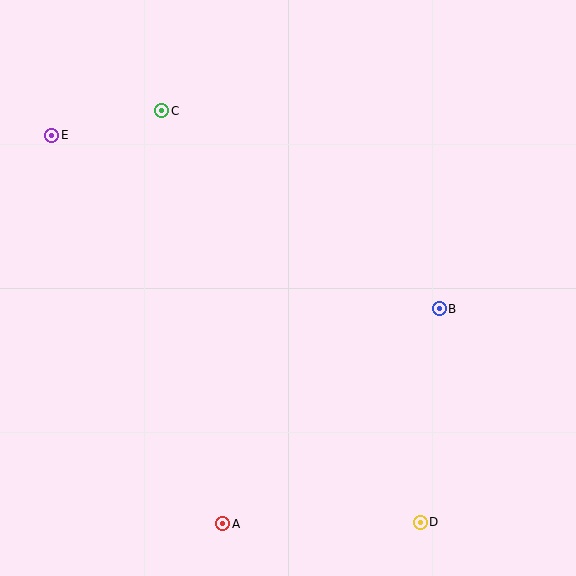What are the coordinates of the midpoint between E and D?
The midpoint between E and D is at (236, 329).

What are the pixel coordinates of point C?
Point C is at (162, 111).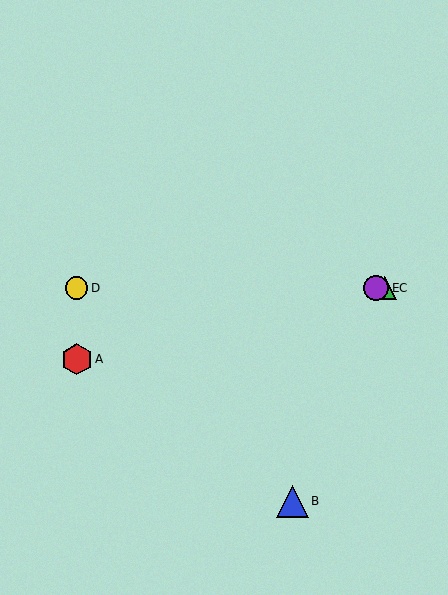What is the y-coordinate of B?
Object B is at y≈501.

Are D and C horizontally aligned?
Yes, both are at y≈288.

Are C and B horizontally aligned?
No, C is at y≈288 and B is at y≈501.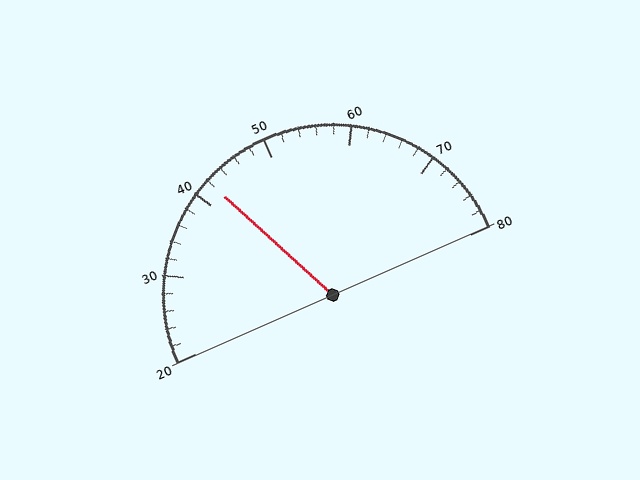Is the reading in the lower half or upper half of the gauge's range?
The reading is in the lower half of the range (20 to 80).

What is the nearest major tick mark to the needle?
The nearest major tick mark is 40.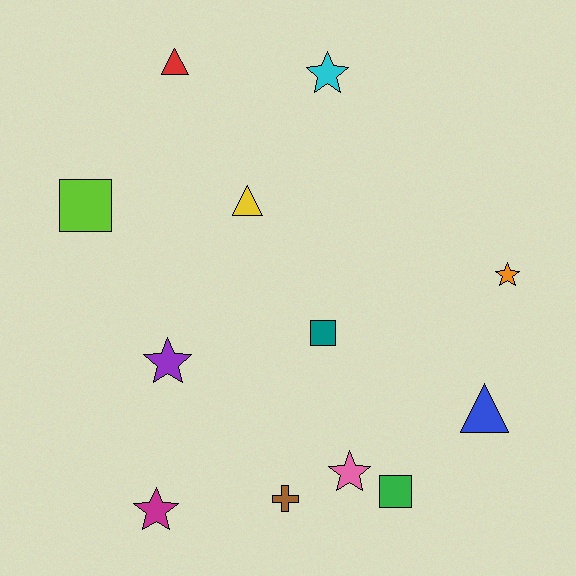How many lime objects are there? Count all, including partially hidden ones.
There is 1 lime object.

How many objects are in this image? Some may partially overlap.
There are 12 objects.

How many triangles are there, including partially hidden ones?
There are 3 triangles.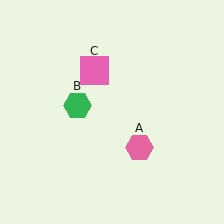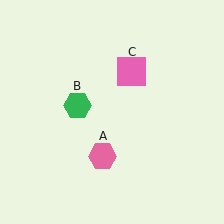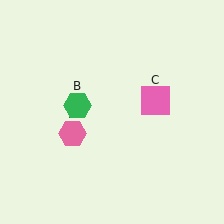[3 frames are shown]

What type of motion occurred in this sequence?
The pink hexagon (object A), pink square (object C) rotated clockwise around the center of the scene.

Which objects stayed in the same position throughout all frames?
Green hexagon (object B) remained stationary.